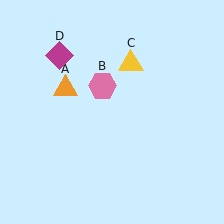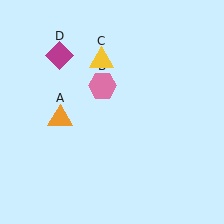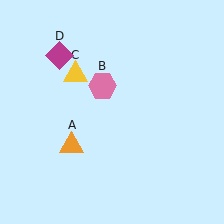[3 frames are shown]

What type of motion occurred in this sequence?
The orange triangle (object A), yellow triangle (object C) rotated counterclockwise around the center of the scene.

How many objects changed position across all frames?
2 objects changed position: orange triangle (object A), yellow triangle (object C).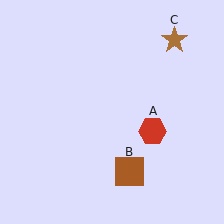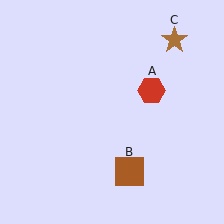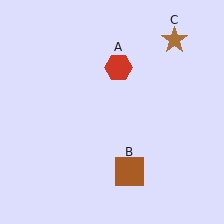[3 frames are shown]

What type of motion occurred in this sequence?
The red hexagon (object A) rotated counterclockwise around the center of the scene.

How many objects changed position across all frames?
1 object changed position: red hexagon (object A).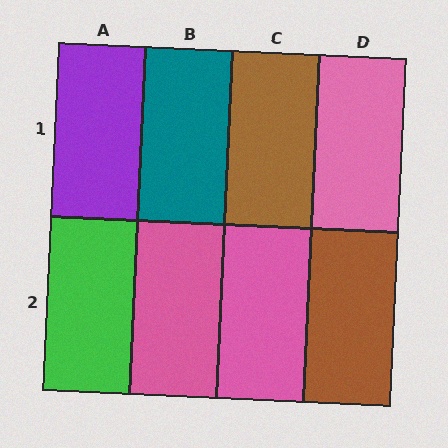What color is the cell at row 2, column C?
Pink.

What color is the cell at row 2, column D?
Brown.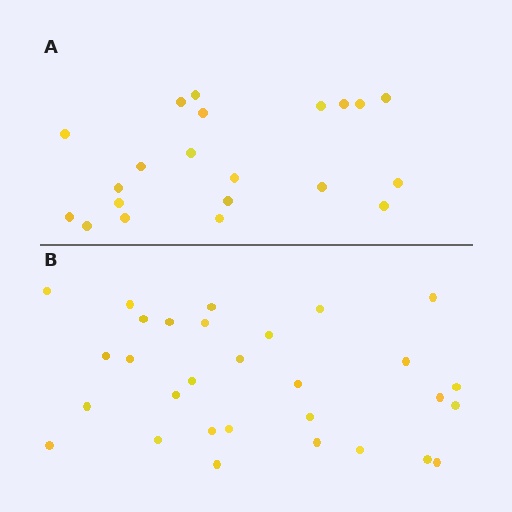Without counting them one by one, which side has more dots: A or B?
Region B (the bottom region) has more dots.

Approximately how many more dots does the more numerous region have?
Region B has roughly 8 or so more dots than region A.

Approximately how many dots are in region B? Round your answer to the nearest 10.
About 30 dots.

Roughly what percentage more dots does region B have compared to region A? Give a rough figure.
About 45% more.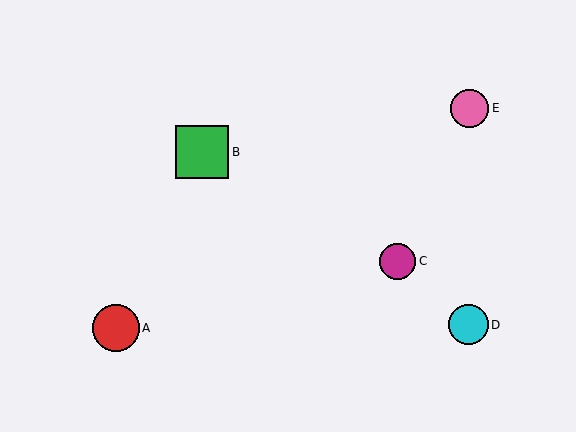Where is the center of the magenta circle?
The center of the magenta circle is at (398, 261).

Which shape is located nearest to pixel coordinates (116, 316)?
The red circle (labeled A) at (116, 328) is nearest to that location.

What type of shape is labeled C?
Shape C is a magenta circle.